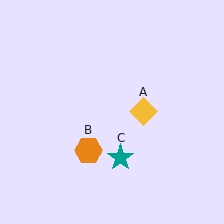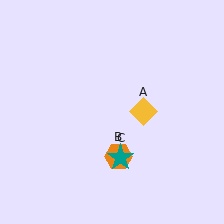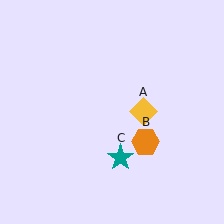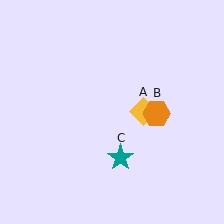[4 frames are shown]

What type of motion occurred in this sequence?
The orange hexagon (object B) rotated counterclockwise around the center of the scene.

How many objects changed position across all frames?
1 object changed position: orange hexagon (object B).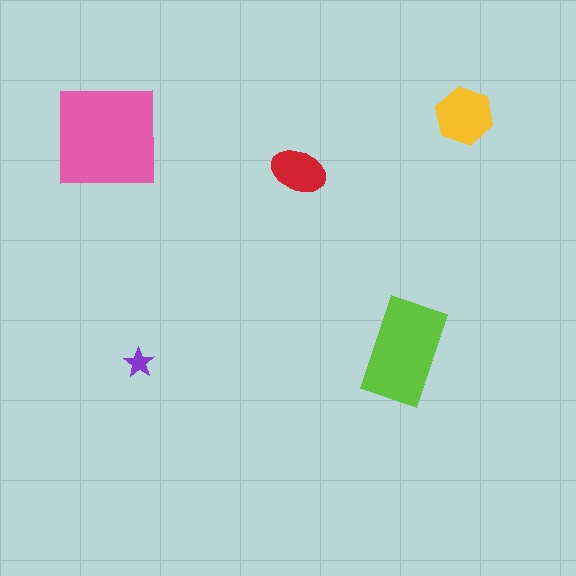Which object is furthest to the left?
The pink square is leftmost.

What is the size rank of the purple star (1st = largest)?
5th.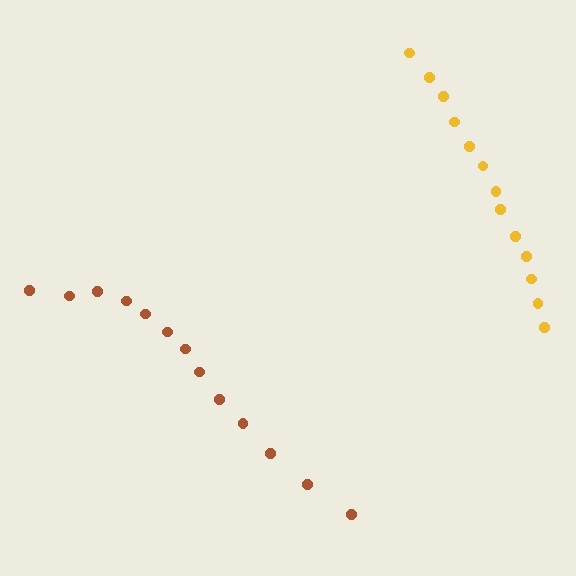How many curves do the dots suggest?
There are 2 distinct paths.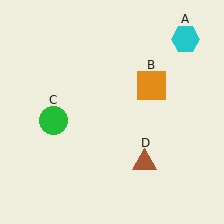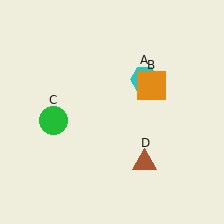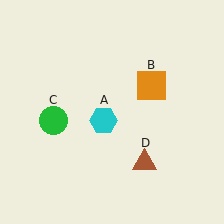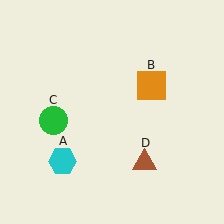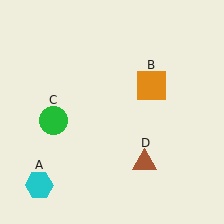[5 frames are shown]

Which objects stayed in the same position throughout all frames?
Orange square (object B) and green circle (object C) and brown triangle (object D) remained stationary.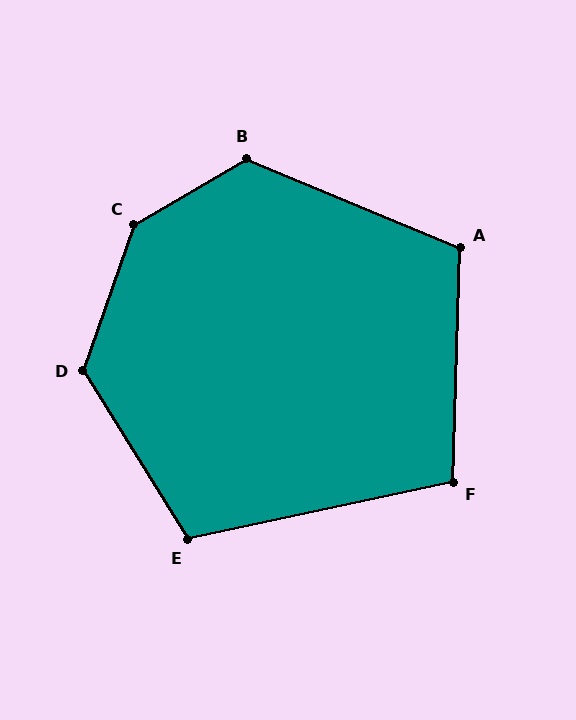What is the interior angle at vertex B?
Approximately 127 degrees (obtuse).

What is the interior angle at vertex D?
Approximately 129 degrees (obtuse).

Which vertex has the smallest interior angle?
F, at approximately 104 degrees.